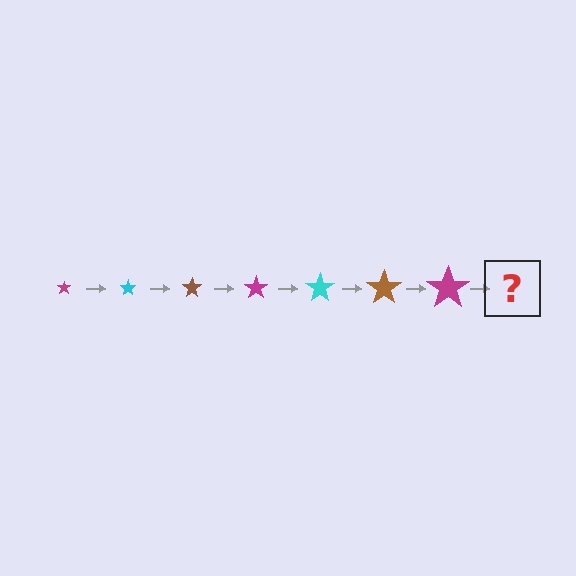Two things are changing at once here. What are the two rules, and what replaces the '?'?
The two rules are that the star grows larger each step and the color cycles through magenta, cyan, and brown. The '?' should be a cyan star, larger than the previous one.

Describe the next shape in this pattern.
It should be a cyan star, larger than the previous one.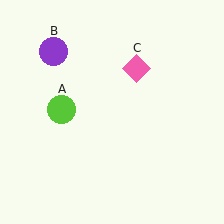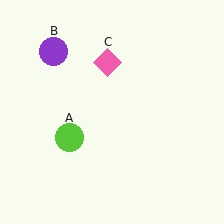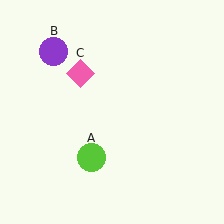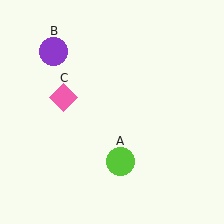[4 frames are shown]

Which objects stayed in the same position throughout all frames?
Purple circle (object B) remained stationary.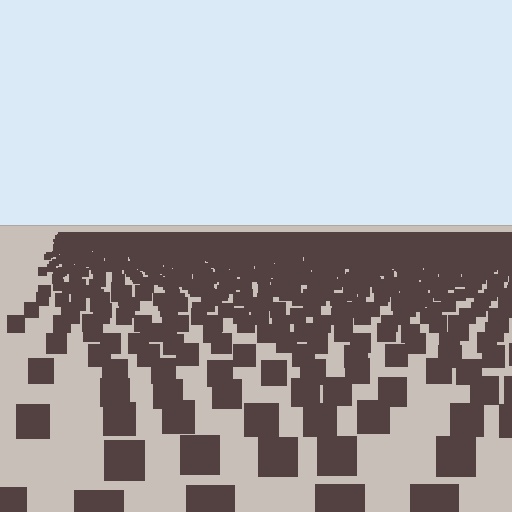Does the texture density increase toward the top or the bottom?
Density increases toward the top.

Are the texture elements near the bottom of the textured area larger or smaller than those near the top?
Larger. Near the bottom, elements are closer to the viewer and appear at a bigger on-screen size.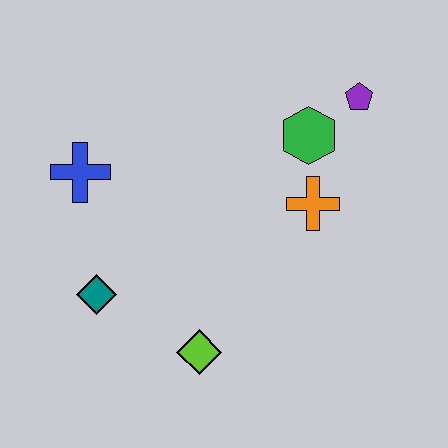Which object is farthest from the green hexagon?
The teal diamond is farthest from the green hexagon.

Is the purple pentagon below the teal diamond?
No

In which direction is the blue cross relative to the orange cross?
The blue cross is to the left of the orange cross.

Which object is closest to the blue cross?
The teal diamond is closest to the blue cross.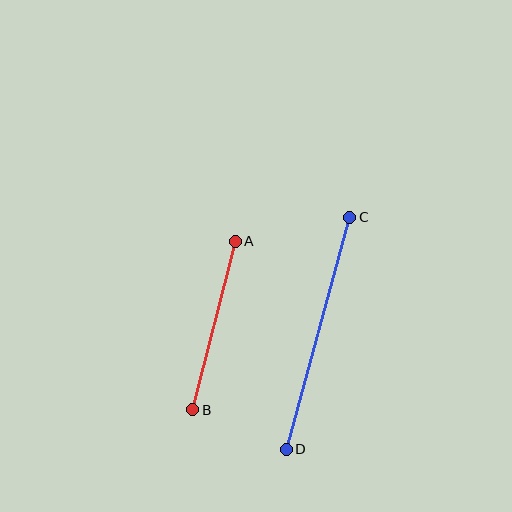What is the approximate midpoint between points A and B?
The midpoint is at approximately (214, 325) pixels.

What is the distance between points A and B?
The distance is approximately 174 pixels.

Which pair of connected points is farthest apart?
Points C and D are farthest apart.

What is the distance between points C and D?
The distance is approximately 241 pixels.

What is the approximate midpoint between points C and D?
The midpoint is at approximately (318, 333) pixels.